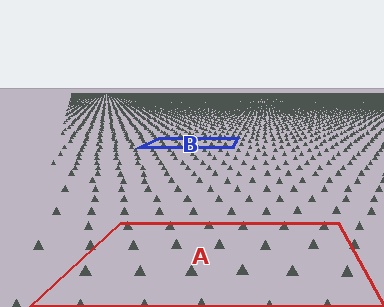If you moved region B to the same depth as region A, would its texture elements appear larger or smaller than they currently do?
They would appear larger. At a closer depth, the same texture elements are projected at a bigger on-screen size.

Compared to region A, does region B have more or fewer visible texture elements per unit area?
Region B has more texture elements per unit area — they are packed more densely because it is farther away.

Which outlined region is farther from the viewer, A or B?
Region B is farther from the viewer — the texture elements inside it appear smaller and more densely packed.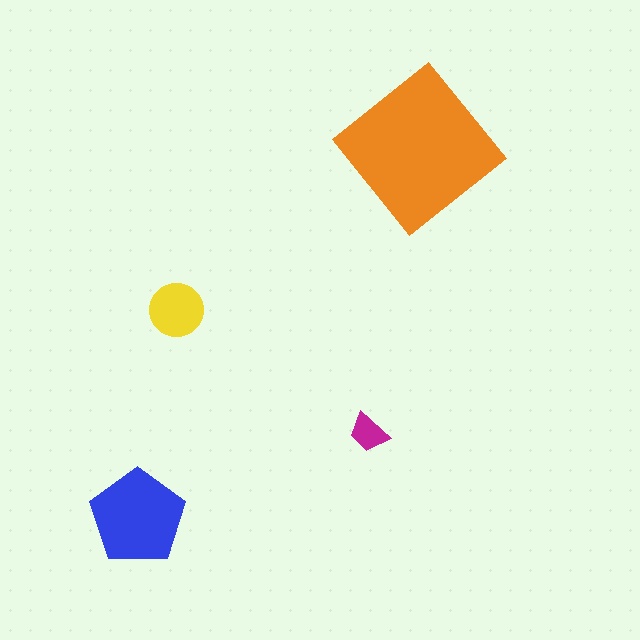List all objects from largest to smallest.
The orange diamond, the blue pentagon, the yellow circle, the magenta trapezoid.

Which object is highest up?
The orange diamond is topmost.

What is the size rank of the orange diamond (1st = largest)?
1st.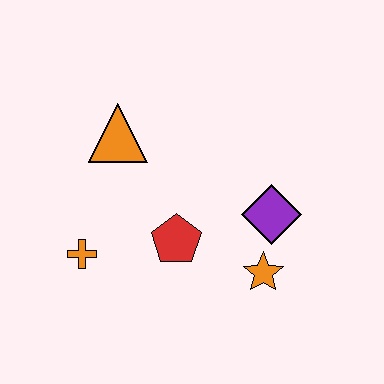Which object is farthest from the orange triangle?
The orange star is farthest from the orange triangle.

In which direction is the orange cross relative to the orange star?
The orange cross is to the left of the orange star.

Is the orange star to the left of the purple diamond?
Yes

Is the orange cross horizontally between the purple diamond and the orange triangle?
No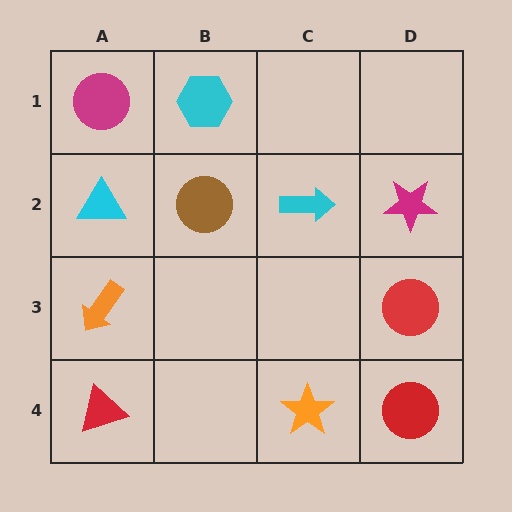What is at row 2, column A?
A cyan triangle.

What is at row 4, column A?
A red triangle.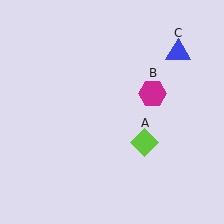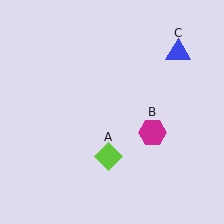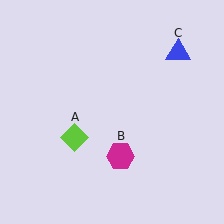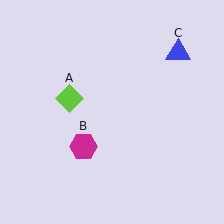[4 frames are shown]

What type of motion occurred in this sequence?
The lime diamond (object A), magenta hexagon (object B) rotated clockwise around the center of the scene.